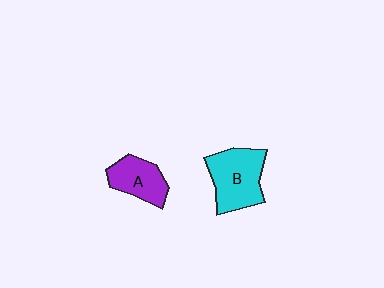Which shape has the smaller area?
Shape A (purple).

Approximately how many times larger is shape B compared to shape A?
Approximately 1.4 times.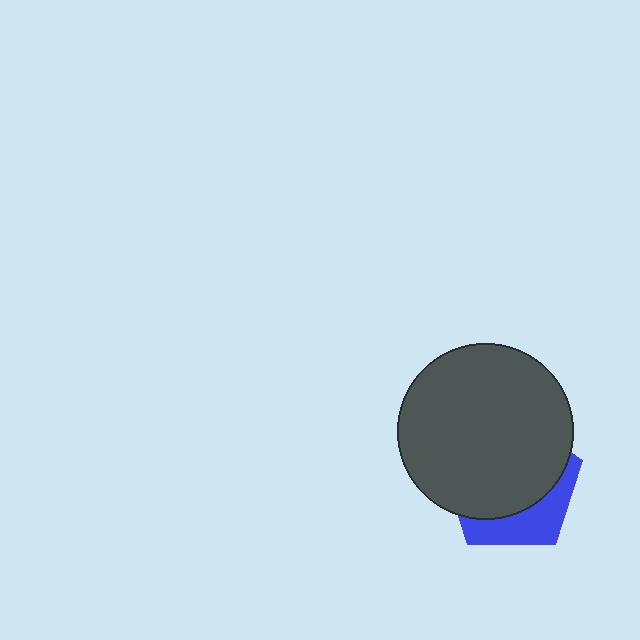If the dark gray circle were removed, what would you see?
You would see the complete blue pentagon.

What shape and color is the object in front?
The object in front is a dark gray circle.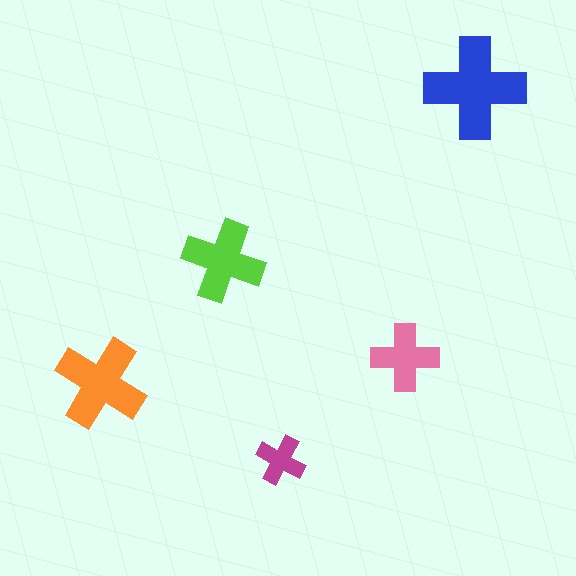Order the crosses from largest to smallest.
the blue one, the orange one, the lime one, the pink one, the magenta one.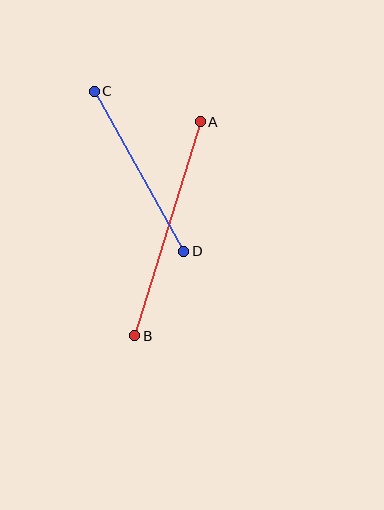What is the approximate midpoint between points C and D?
The midpoint is at approximately (139, 171) pixels.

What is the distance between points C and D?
The distance is approximately 184 pixels.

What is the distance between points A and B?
The distance is approximately 224 pixels.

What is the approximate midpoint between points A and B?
The midpoint is at approximately (167, 229) pixels.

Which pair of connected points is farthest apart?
Points A and B are farthest apart.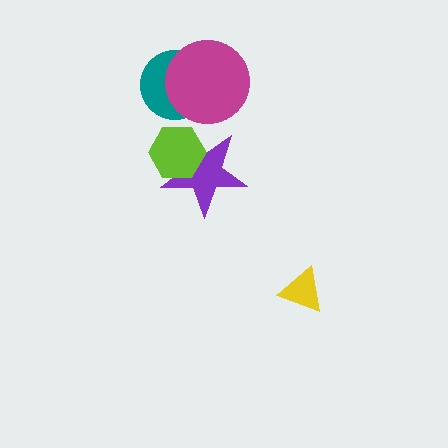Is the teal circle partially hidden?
Yes, it is partially covered by another shape.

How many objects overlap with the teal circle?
1 object overlaps with the teal circle.